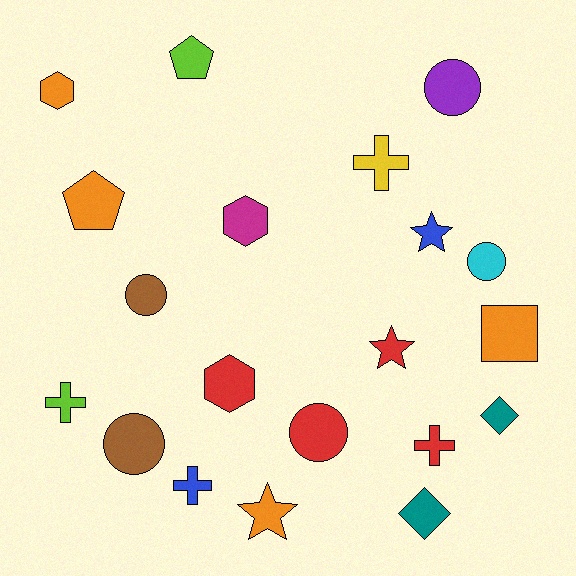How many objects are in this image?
There are 20 objects.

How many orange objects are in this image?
There are 4 orange objects.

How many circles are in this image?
There are 5 circles.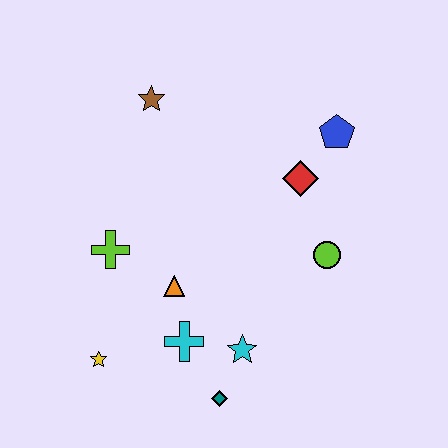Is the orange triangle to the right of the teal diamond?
No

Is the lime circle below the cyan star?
No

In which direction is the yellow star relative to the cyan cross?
The yellow star is to the left of the cyan cross.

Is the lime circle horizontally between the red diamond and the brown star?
No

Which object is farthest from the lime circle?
The yellow star is farthest from the lime circle.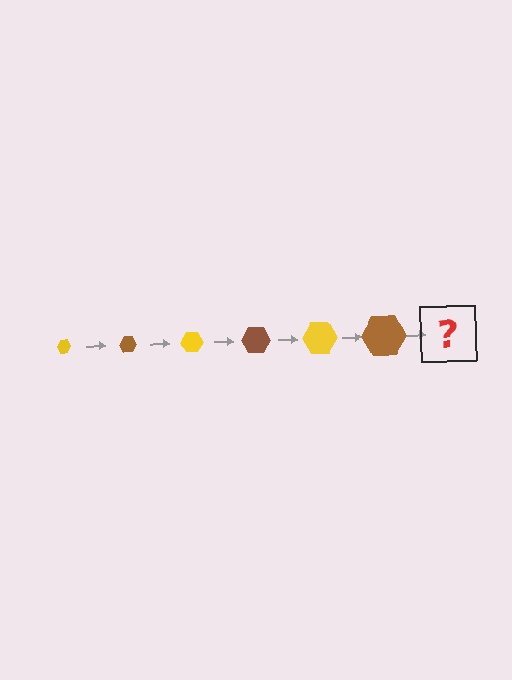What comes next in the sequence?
The next element should be a yellow hexagon, larger than the previous one.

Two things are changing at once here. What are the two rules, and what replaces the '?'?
The two rules are that the hexagon grows larger each step and the color cycles through yellow and brown. The '?' should be a yellow hexagon, larger than the previous one.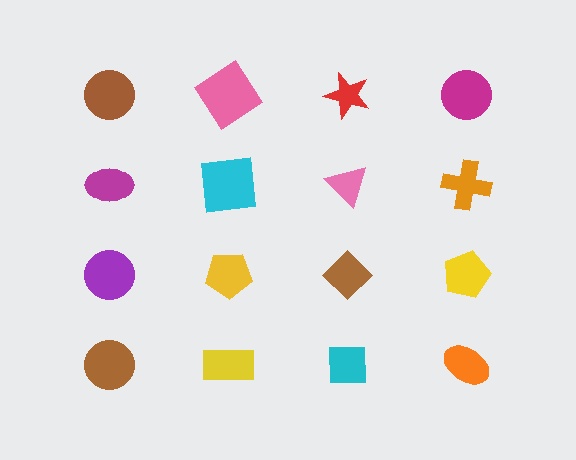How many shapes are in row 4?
4 shapes.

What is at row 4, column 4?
An orange ellipse.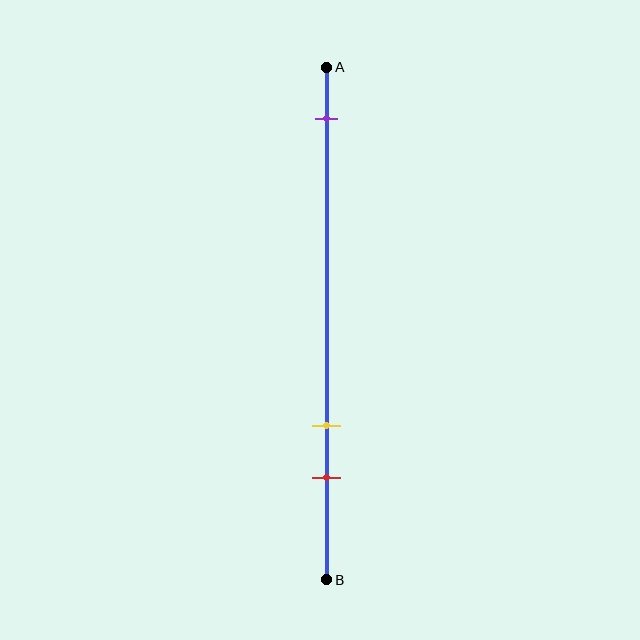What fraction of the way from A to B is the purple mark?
The purple mark is approximately 10% (0.1) of the way from A to B.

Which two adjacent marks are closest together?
The yellow and red marks are the closest adjacent pair.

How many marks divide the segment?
There are 3 marks dividing the segment.